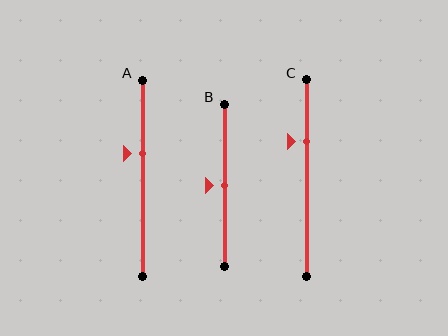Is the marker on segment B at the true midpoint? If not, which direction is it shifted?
Yes, the marker on segment B is at the true midpoint.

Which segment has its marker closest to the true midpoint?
Segment B has its marker closest to the true midpoint.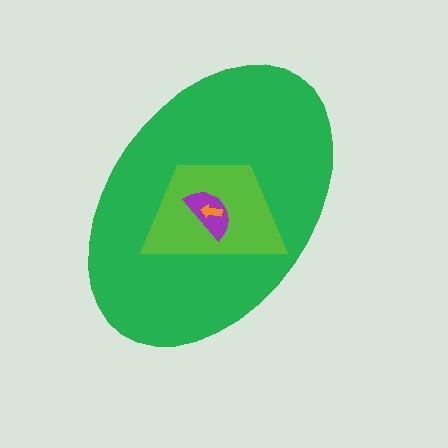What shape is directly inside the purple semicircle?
The orange arrow.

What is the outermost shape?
The green ellipse.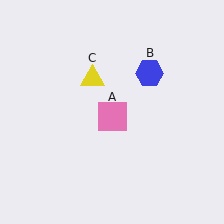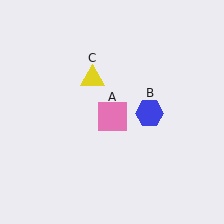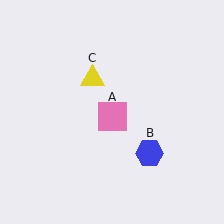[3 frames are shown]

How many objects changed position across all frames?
1 object changed position: blue hexagon (object B).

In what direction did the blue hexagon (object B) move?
The blue hexagon (object B) moved down.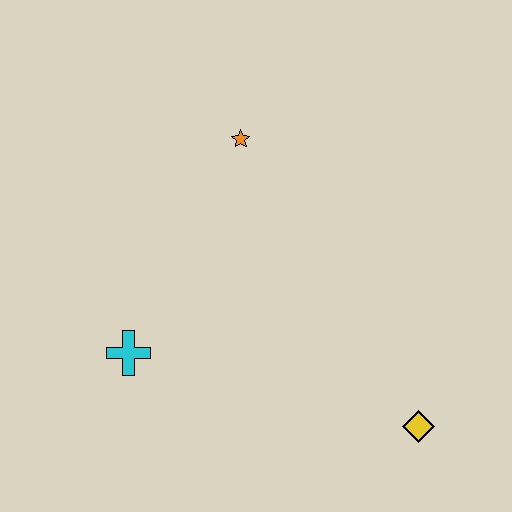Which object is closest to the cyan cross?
The orange star is closest to the cyan cross.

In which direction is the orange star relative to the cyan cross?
The orange star is above the cyan cross.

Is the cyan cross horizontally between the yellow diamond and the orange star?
No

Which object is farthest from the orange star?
The yellow diamond is farthest from the orange star.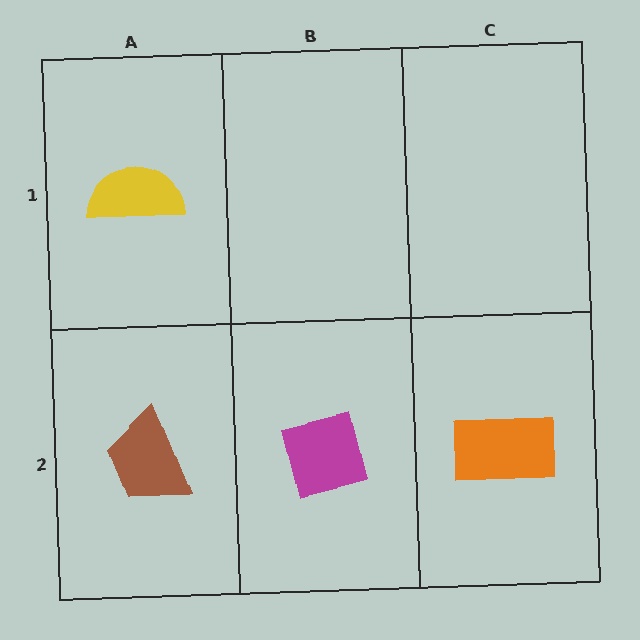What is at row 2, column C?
An orange rectangle.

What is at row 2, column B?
A magenta square.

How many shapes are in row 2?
3 shapes.